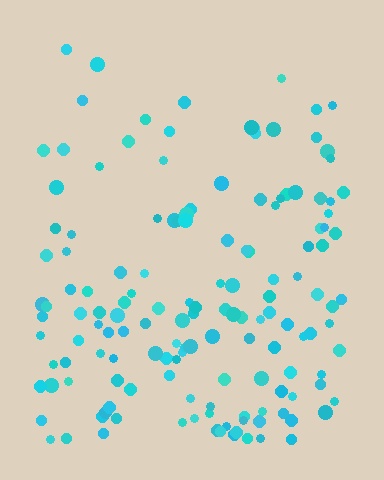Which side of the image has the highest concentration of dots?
The bottom.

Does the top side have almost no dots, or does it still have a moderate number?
Still a moderate number, just noticeably fewer than the bottom.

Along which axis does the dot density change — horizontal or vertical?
Vertical.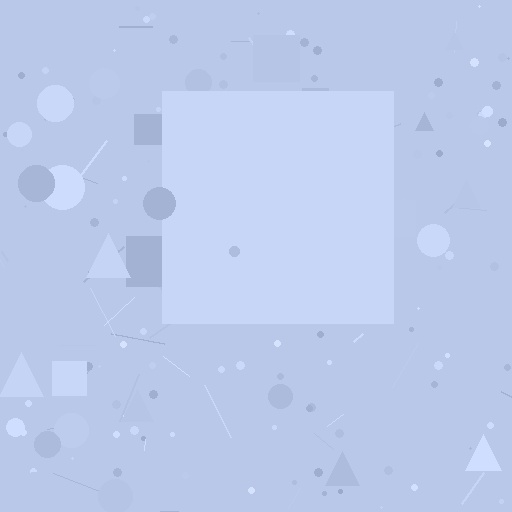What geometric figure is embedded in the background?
A square is embedded in the background.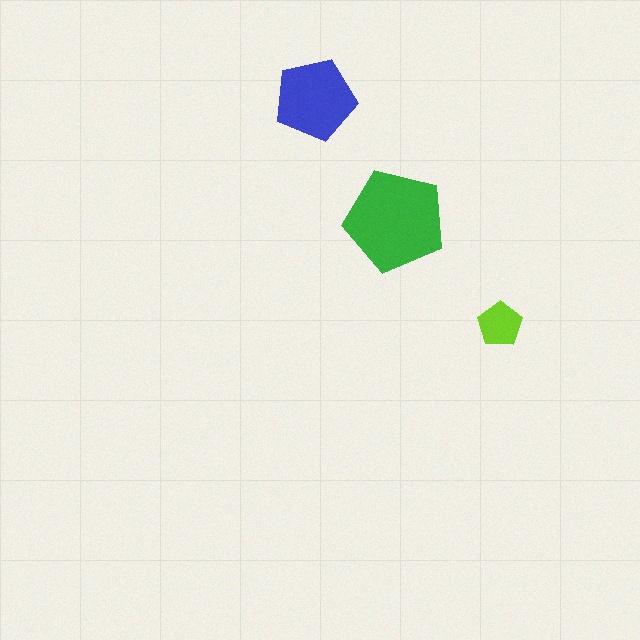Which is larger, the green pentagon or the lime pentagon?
The green one.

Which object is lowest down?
The lime pentagon is bottommost.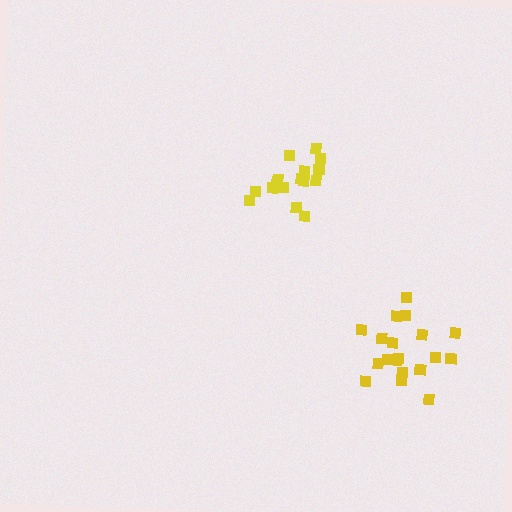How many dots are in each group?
Group 1: 16 dots, Group 2: 20 dots (36 total).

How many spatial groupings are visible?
There are 2 spatial groupings.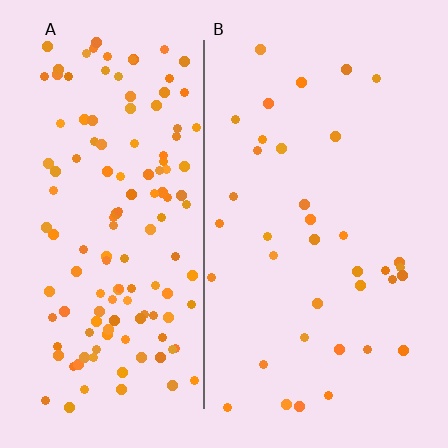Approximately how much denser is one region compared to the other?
Approximately 3.7× — region A over region B.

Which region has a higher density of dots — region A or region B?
A (the left).